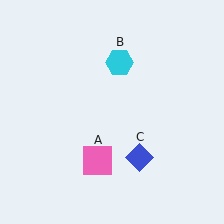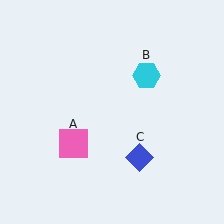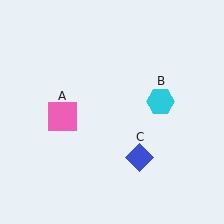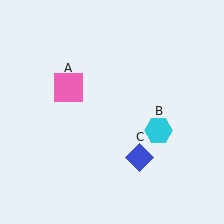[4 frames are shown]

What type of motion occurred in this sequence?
The pink square (object A), cyan hexagon (object B) rotated clockwise around the center of the scene.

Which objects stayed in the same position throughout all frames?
Blue diamond (object C) remained stationary.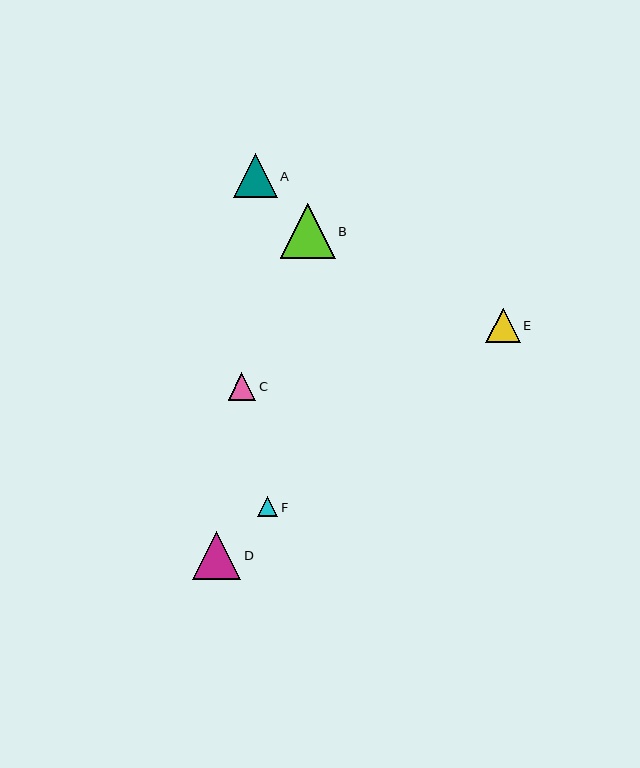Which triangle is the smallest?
Triangle F is the smallest with a size of approximately 20 pixels.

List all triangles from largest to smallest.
From largest to smallest: B, D, A, E, C, F.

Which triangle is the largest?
Triangle B is the largest with a size of approximately 55 pixels.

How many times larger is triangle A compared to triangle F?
Triangle A is approximately 2.1 times the size of triangle F.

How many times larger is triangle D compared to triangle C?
Triangle D is approximately 1.7 times the size of triangle C.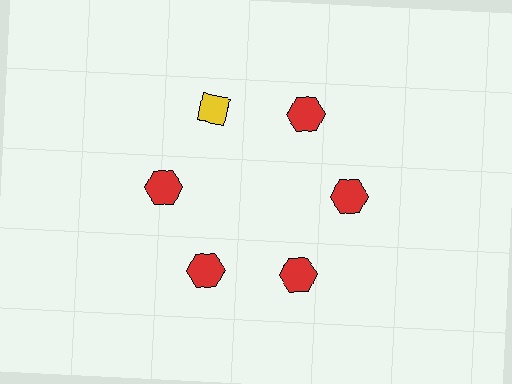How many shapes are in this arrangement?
There are 6 shapes arranged in a ring pattern.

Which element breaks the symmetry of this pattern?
The yellow diamond at roughly the 11 o'clock position breaks the symmetry. All other shapes are red hexagons.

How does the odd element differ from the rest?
It differs in both color (yellow instead of red) and shape (diamond instead of hexagon).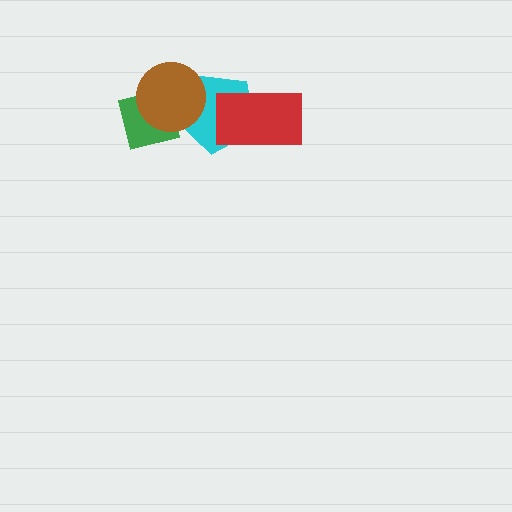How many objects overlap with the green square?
1 object overlaps with the green square.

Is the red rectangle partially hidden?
No, no other shape covers it.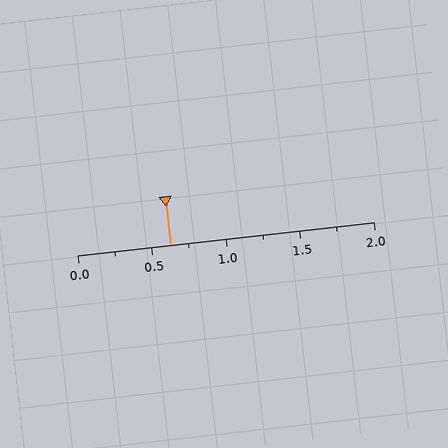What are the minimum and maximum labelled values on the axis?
The axis runs from 0.0 to 2.0.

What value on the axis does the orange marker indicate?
The marker indicates approximately 0.62.